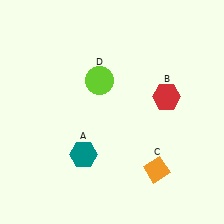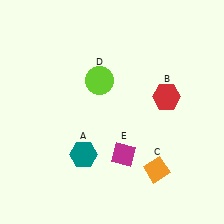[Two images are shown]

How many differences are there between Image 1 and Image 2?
There is 1 difference between the two images.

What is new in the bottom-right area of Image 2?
A magenta diamond (E) was added in the bottom-right area of Image 2.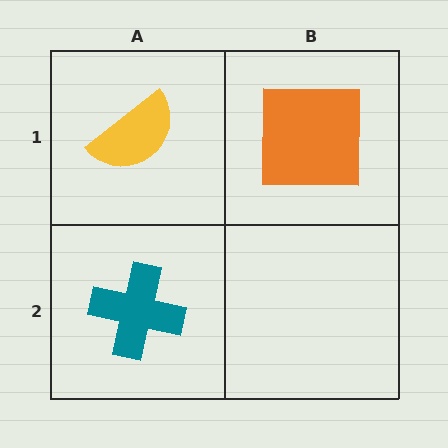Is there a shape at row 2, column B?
No, that cell is empty.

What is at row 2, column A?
A teal cross.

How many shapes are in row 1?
2 shapes.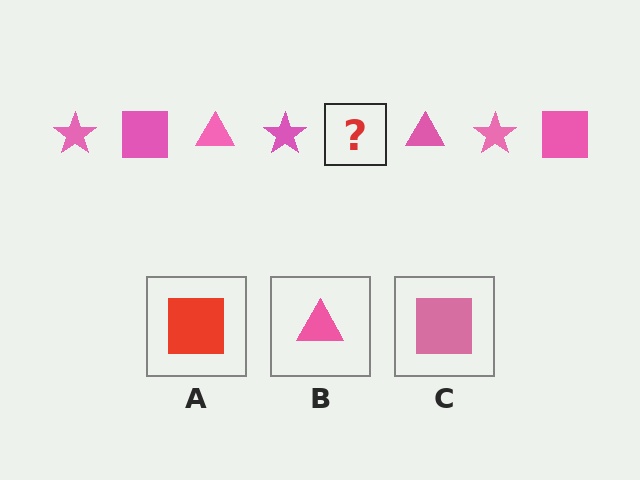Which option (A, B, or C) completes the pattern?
C.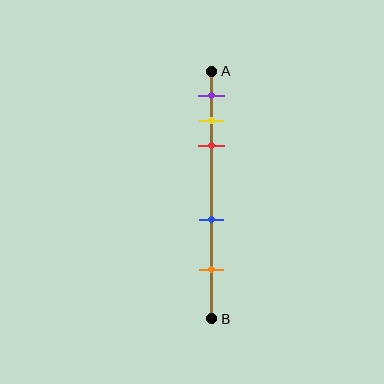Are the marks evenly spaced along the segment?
No, the marks are not evenly spaced.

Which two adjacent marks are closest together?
The yellow and red marks are the closest adjacent pair.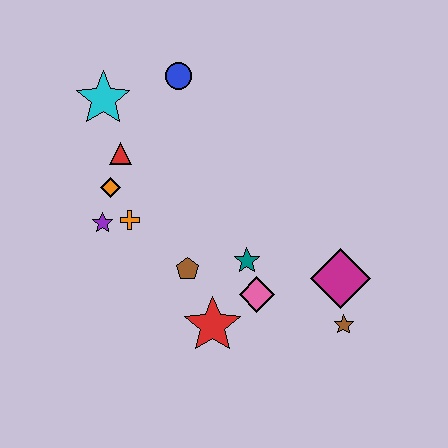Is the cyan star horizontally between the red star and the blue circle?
No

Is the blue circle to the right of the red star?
No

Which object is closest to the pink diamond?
The teal star is closest to the pink diamond.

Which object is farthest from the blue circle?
The brown star is farthest from the blue circle.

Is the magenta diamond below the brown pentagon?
Yes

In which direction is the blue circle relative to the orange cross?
The blue circle is above the orange cross.